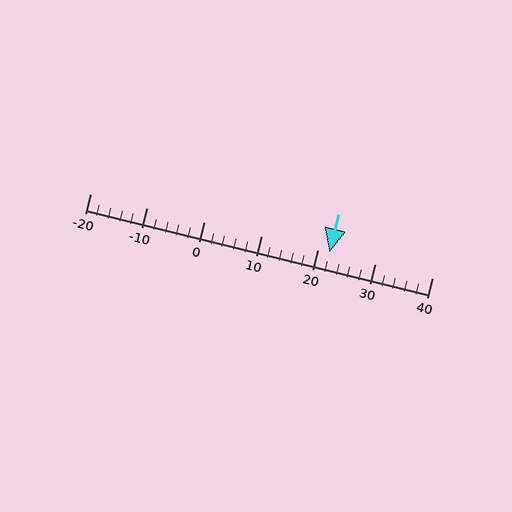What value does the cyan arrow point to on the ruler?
The cyan arrow points to approximately 22.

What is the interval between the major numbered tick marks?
The major tick marks are spaced 10 units apart.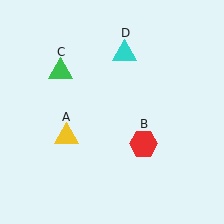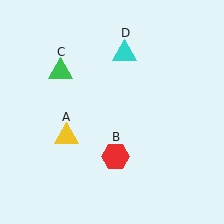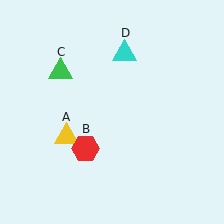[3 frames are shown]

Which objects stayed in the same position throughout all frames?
Yellow triangle (object A) and green triangle (object C) and cyan triangle (object D) remained stationary.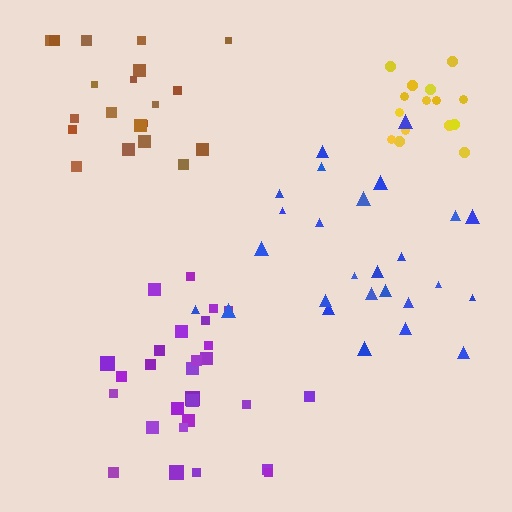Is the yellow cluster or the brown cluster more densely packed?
Yellow.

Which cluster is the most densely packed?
Yellow.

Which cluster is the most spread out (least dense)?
Blue.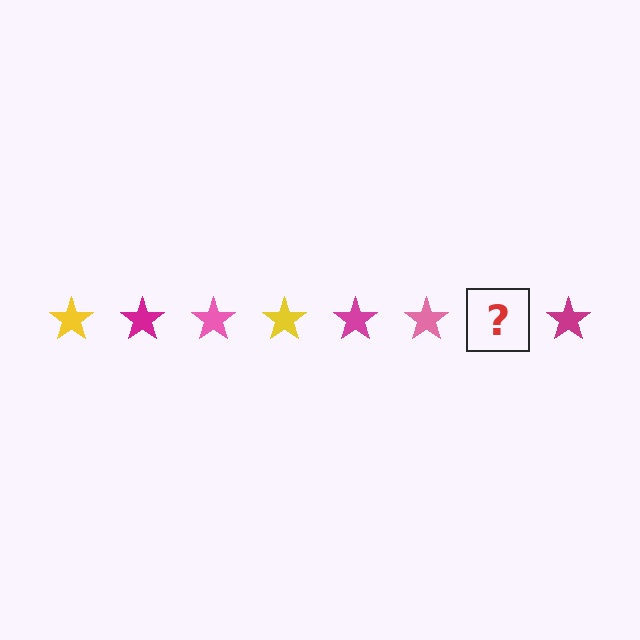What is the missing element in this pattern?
The missing element is a yellow star.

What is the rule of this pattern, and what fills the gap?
The rule is that the pattern cycles through yellow, magenta, pink stars. The gap should be filled with a yellow star.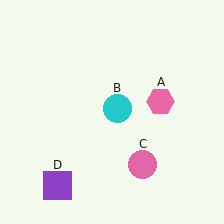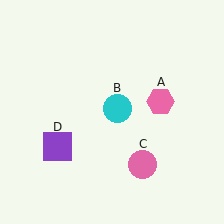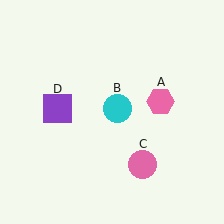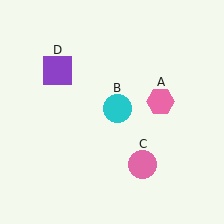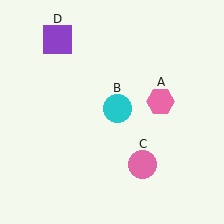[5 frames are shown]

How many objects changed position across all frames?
1 object changed position: purple square (object D).